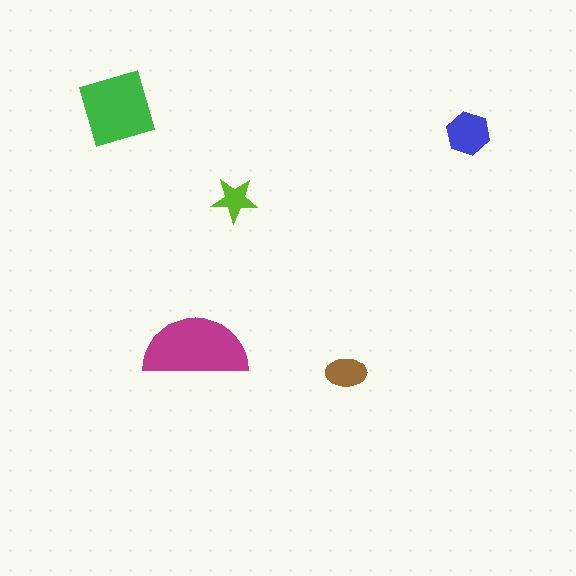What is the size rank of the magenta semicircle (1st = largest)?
1st.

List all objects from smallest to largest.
The lime star, the brown ellipse, the blue hexagon, the green diamond, the magenta semicircle.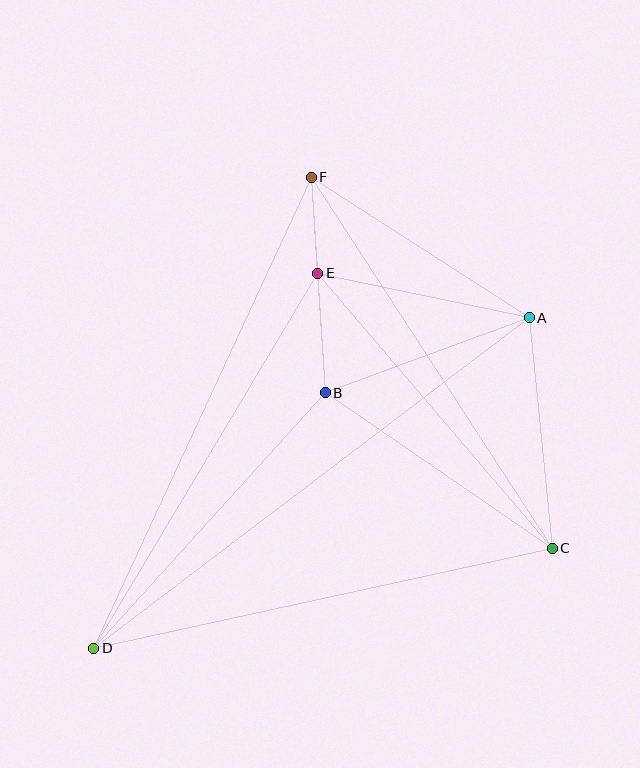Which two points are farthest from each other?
Points A and D are farthest from each other.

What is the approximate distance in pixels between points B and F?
The distance between B and F is approximately 216 pixels.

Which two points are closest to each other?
Points E and F are closest to each other.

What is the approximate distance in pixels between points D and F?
The distance between D and F is approximately 519 pixels.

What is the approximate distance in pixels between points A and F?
The distance between A and F is approximately 259 pixels.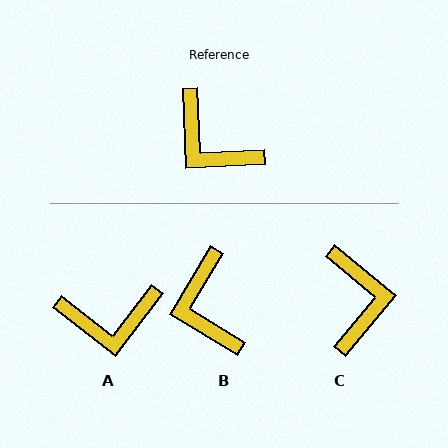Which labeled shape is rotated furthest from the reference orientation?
C, about 138 degrees away.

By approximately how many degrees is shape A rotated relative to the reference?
Approximately 50 degrees counter-clockwise.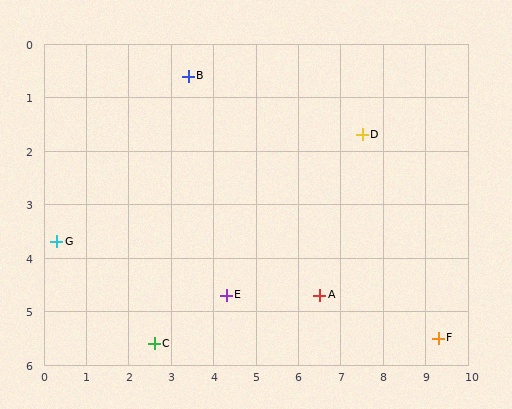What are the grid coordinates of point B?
Point B is at approximately (3.4, 0.6).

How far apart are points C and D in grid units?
Points C and D are about 6.3 grid units apart.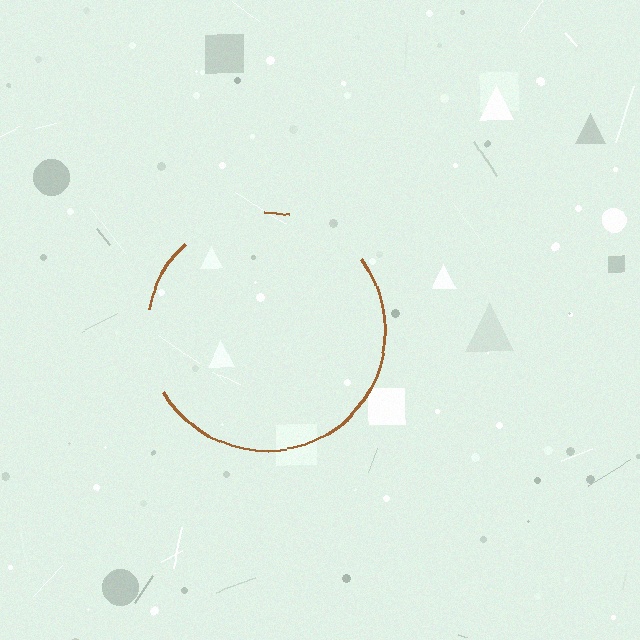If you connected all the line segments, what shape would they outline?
They would outline a circle.